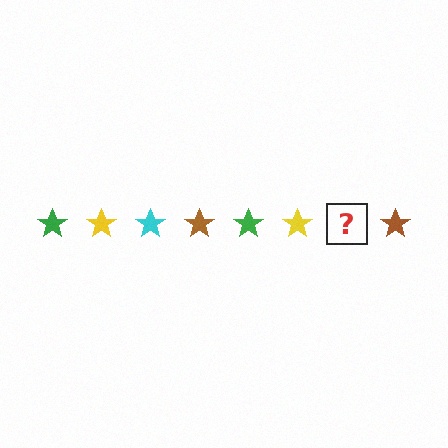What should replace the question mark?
The question mark should be replaced with a cyan star.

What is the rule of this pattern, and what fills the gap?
The rule is that the pattern cycles through green, yellow, cyan, brown stars. The gap should be filled with a cyan star.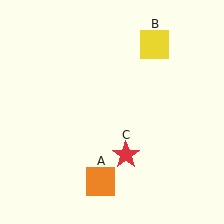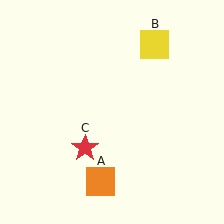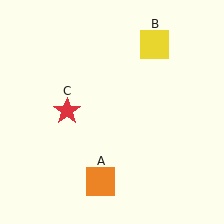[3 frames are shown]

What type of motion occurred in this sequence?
The red star (object C) rotated clockwise around the center of the scene.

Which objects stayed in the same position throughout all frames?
Orange square (object A) and yellow square (object B) remained stationary.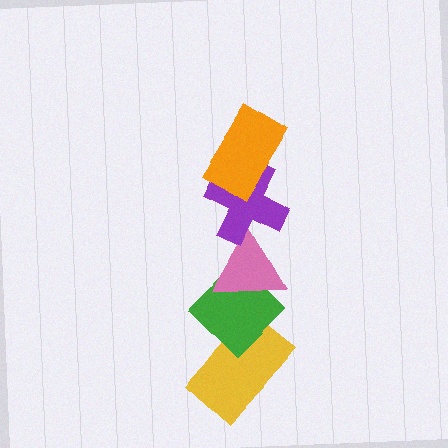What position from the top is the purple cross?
The purple cross is 2nd from the top.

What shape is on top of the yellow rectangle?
The green diamond is on top of the yellow rectangle.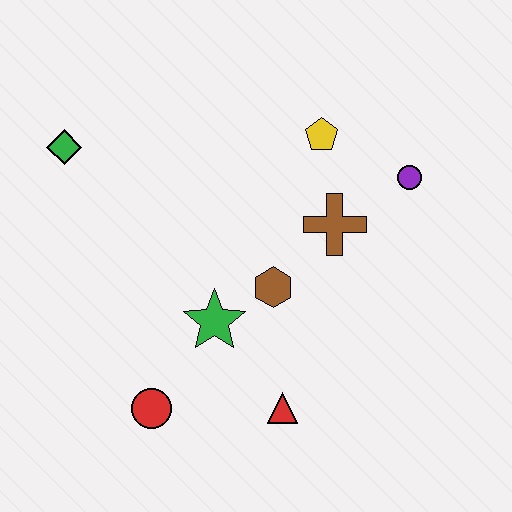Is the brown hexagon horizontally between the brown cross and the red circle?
Yes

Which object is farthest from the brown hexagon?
The green diamond is farthest from the brown hexagon.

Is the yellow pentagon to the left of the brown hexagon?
No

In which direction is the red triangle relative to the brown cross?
The red triangle is below the brown cross.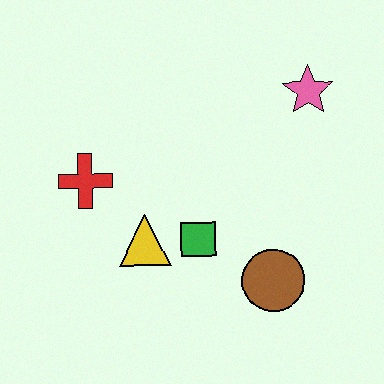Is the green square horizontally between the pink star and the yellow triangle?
Yes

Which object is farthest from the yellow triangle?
The pink star is farthest from the yellow triangle.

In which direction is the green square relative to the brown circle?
The green square is to the left of the brown circle.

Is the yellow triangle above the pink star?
No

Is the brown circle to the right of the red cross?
Yes